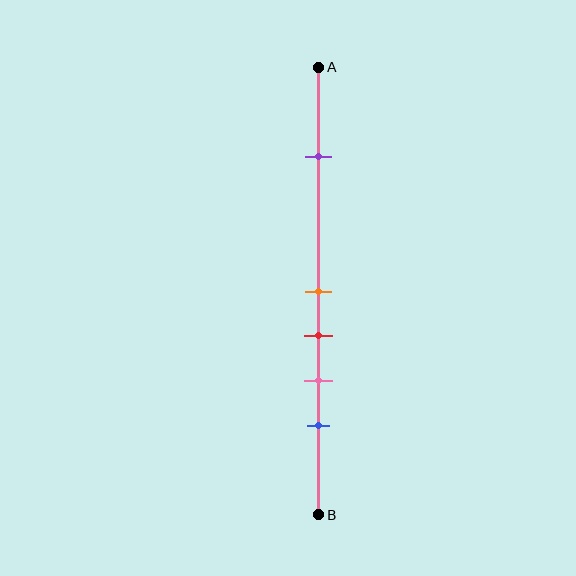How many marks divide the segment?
There are 5 marks dividing the segment.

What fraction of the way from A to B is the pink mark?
The pink mark is approximately 70% (0.7) of the way from A to B.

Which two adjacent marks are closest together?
The orange and red marks are the closest adjacent pair.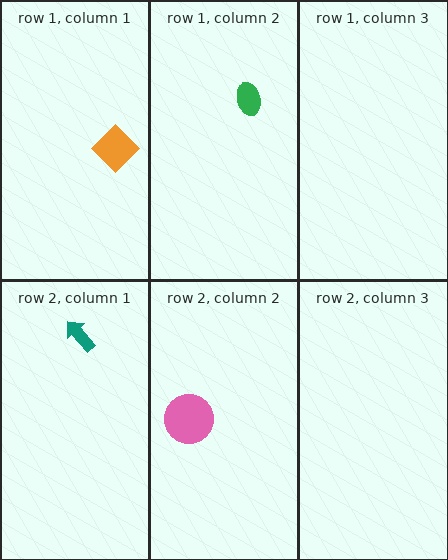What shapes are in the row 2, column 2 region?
The pink circle.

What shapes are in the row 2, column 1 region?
The teal arrow.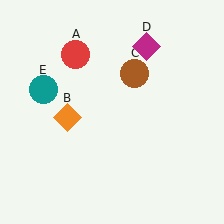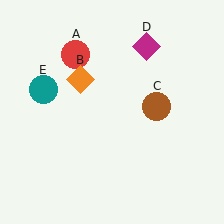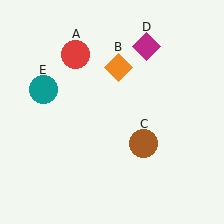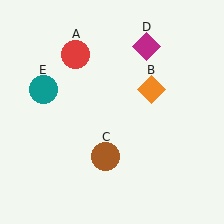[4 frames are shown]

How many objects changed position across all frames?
2 objects changed position: orange diamond (object B), brown circle (object C).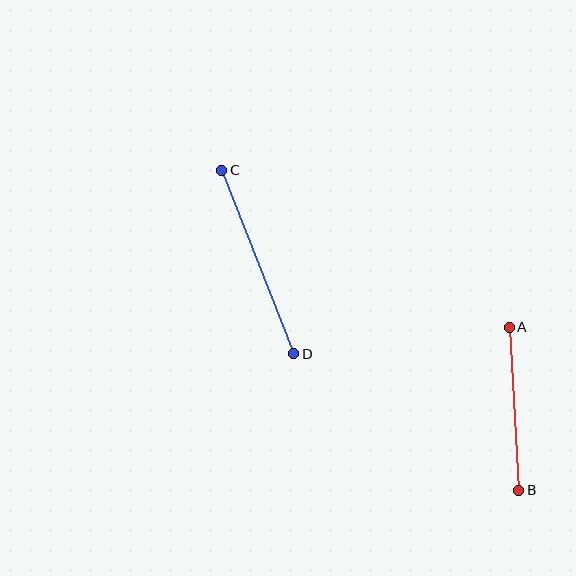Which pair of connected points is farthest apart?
Points C and D are farthest apart.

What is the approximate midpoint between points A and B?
The midpoint is at approximately (514, 409) pixels.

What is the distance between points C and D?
The distance is approximately 197 pixels.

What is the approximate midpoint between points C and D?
The midpoint is at approximately (258, 262) pixels.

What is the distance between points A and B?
The distance is approximately 163 pixels.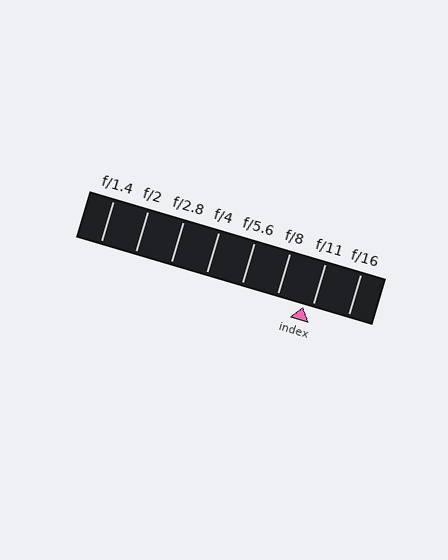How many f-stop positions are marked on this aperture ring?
There are 8 f-stop positions marked.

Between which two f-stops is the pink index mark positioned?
The index mark is between f/8 and f/11.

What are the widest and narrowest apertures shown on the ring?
The widest aperture shown is f/1.4 and the narrowest is f/16.